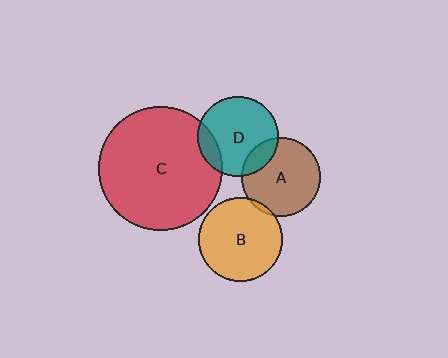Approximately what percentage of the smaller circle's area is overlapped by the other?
Approximately 5%.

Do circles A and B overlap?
Yes.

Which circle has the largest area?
Circle C (red).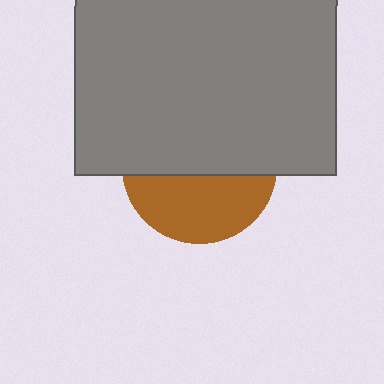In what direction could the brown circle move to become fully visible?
The brown circle could move down. That would shift it out from behind the gray rectangle entirely.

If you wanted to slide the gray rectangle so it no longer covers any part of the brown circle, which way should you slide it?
Slide it up — that is the most direct way to separate the two shapes.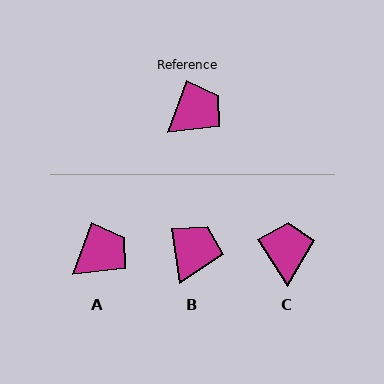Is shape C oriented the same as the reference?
No, it is off by about 53 degrees.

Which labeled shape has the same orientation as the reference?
A.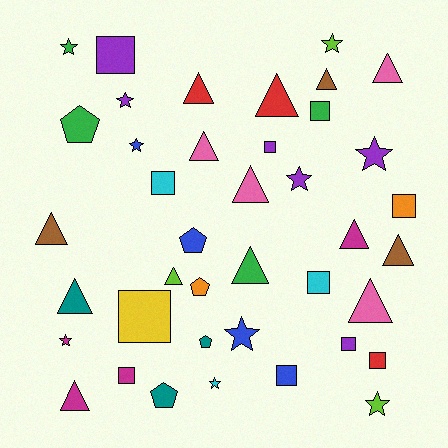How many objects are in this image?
There are 40 objects.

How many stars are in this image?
There are 10 stars.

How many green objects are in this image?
There are 4 green objects.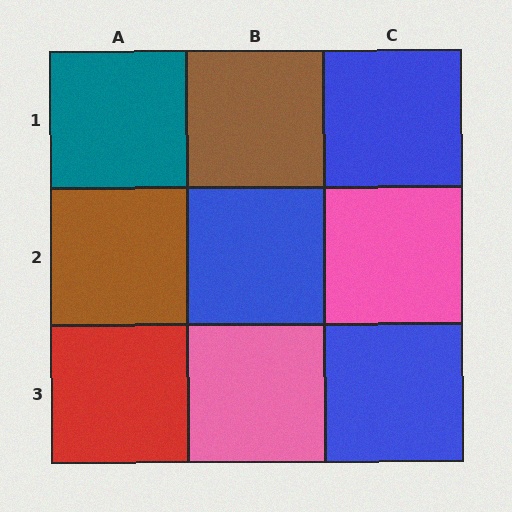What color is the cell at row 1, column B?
Brown.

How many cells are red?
1 cell is red.